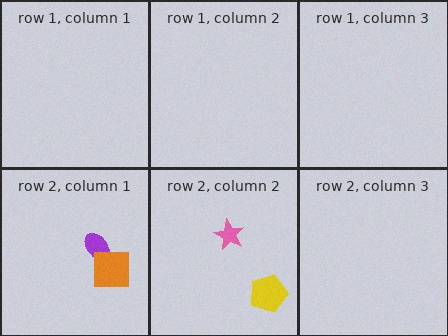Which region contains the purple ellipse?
The row 2, column 1 region.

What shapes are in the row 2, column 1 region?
The purple ellipse, the orange square.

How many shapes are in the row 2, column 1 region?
2.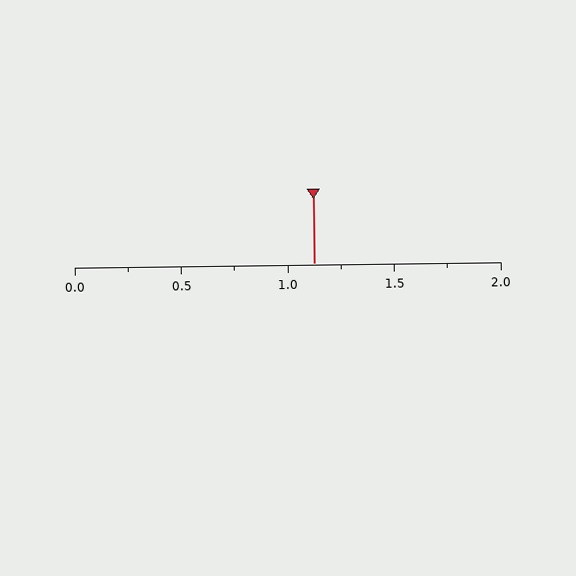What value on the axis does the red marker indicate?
The marker indicates approximately 1.12.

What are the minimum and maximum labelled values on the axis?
The axis runs from 0.0 to 2.0.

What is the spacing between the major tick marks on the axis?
The major ticks are spaced 0.5 apart.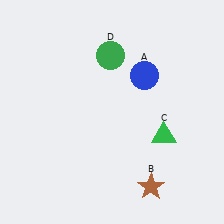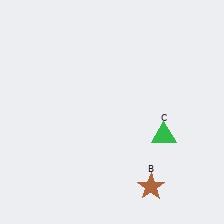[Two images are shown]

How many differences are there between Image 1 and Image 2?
There are 2 differences between the two images.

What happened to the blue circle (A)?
The blue circle (A) was removed in Image 2. It was in the top-right area of Image 1.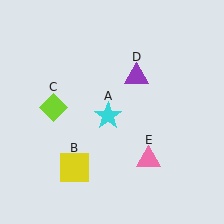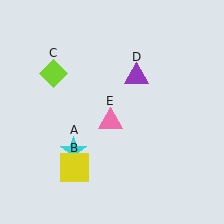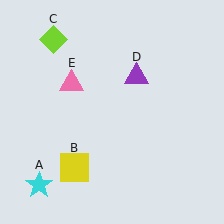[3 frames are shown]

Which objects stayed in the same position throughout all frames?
Yellow square (object B) and purple triangle (object D) remained stationary.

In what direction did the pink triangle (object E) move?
The pink triangle (object E) moved up and to the left.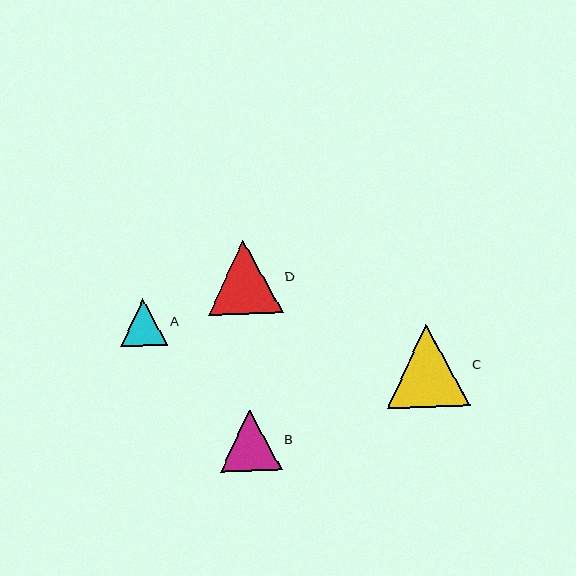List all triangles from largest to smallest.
From largest to smallest: C, D, B, A.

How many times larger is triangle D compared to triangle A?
Triangle D is approximately 1.6 times the size of triangle A.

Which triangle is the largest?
Triangle C is the largest with a size of approximately 83 pixels.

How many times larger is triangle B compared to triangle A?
Triangle B is approximately 1.3 times the size of triangle A.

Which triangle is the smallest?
Triangle A is the smallest with a size of approximately 47 pixels.